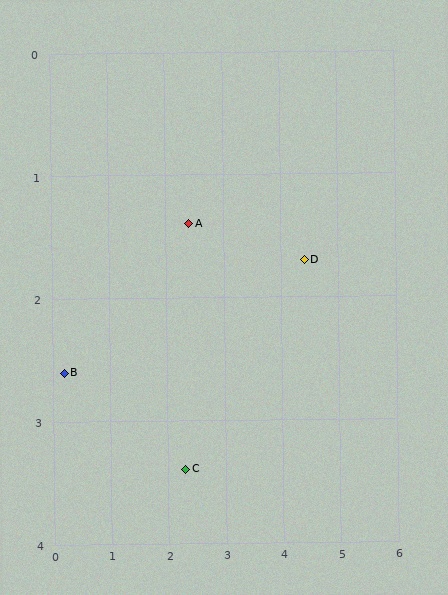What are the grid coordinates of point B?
Point B is at approximately (0.2, 2.6).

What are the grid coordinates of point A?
Point A is at approximately (2.4, 1.4).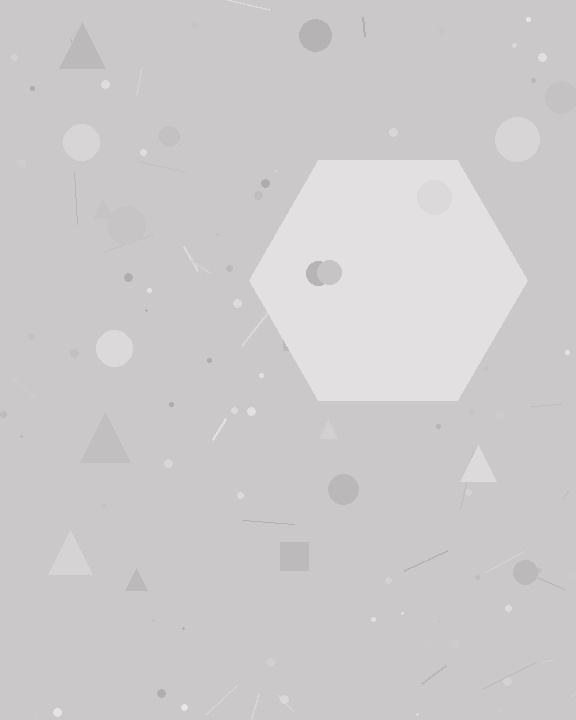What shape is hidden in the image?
A hexagon is hidden in the image.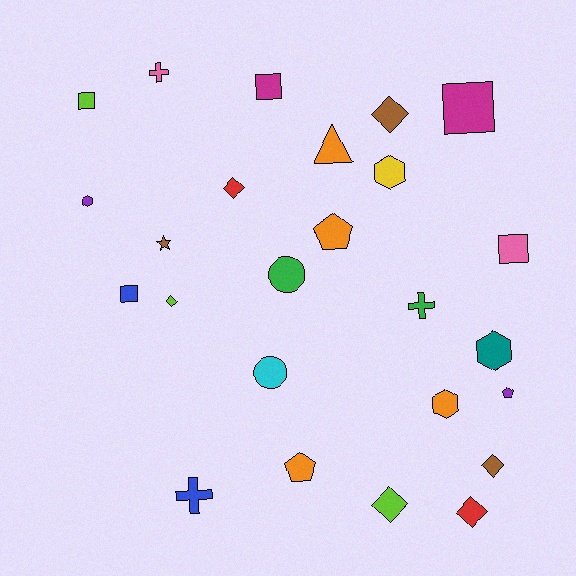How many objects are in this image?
There are 25 objects.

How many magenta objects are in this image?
There are 2 magenta objects.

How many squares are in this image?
There are 5 squares.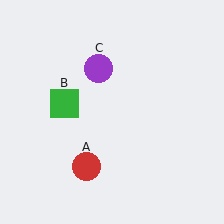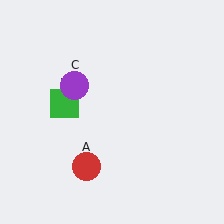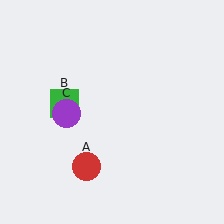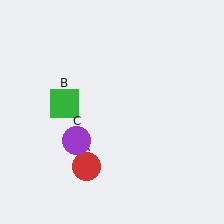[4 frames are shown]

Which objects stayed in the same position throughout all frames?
Red circle (object A) and green square (object B) remained stationary.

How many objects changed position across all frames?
1 object changed position: purple circle (object C).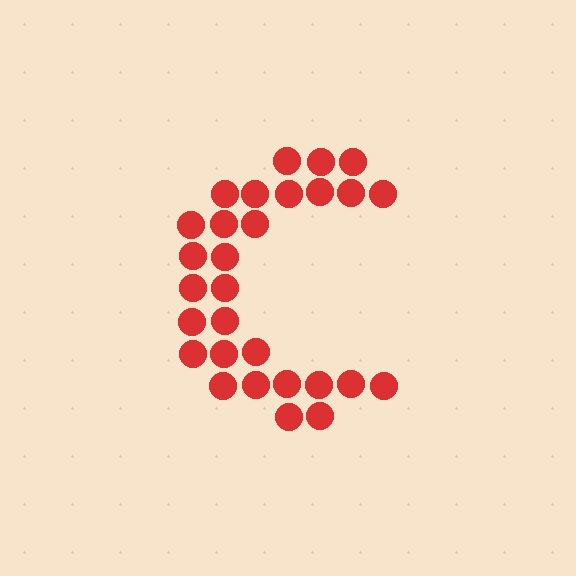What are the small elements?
The small elements are circles.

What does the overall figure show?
The overall figure shows the letter C.